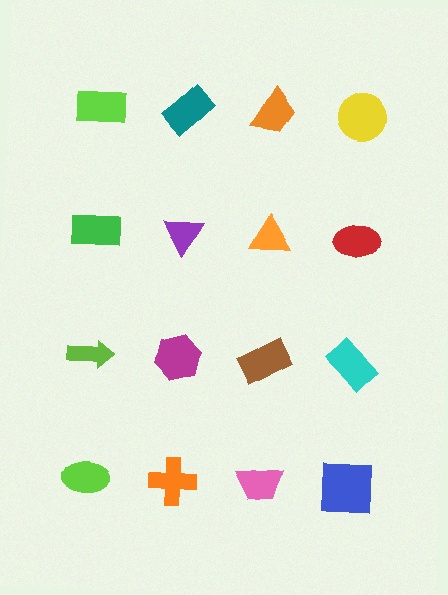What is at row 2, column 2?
A purple triangle.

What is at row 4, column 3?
A pink trapezoid.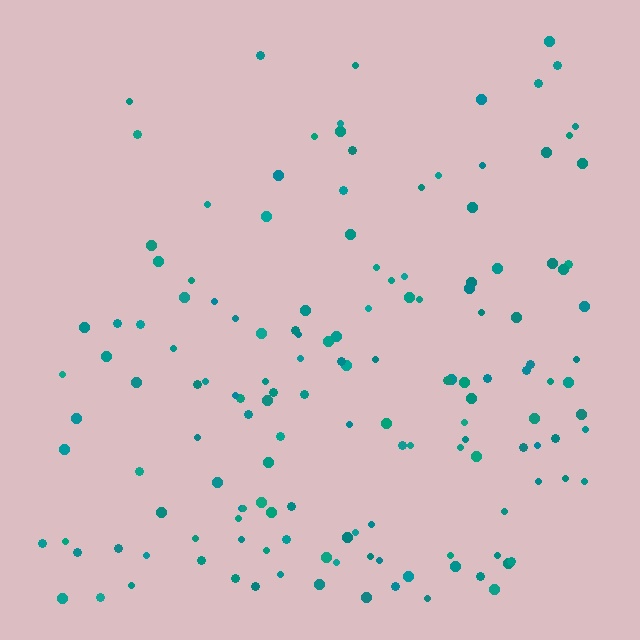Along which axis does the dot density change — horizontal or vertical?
Vertical.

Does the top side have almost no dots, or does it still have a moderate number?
Still a moderate number, just noticeably fewer than the bottom.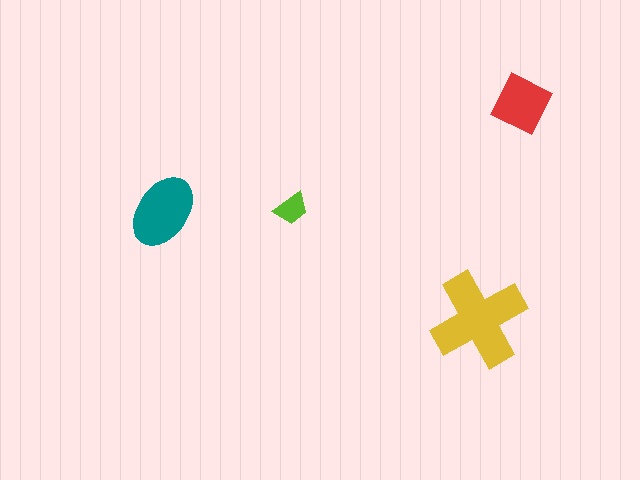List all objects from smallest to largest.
The lime trapezoid, the red diamond, the teal ellipse, the yellow cross.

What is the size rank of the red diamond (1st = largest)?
3rd.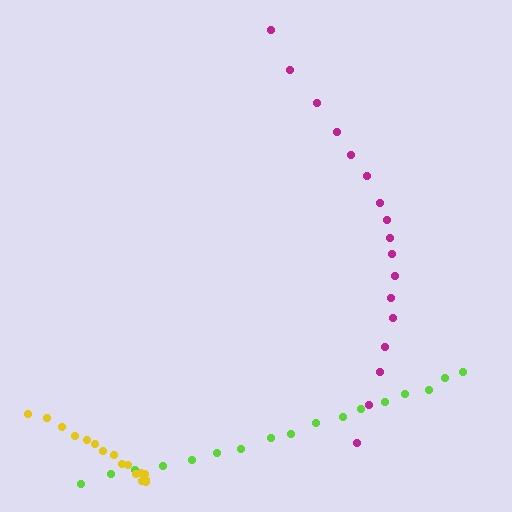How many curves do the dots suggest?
There are 3 distinct paths.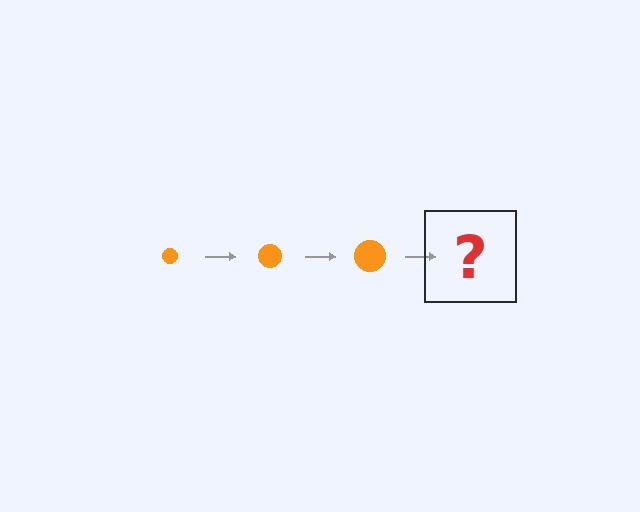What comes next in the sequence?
The next element should be an orange circle, larger than the previous one.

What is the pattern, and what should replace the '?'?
The pattern is that the circle gets progressively larger each step. The '?' should be an orange circle, larger than the previous one.